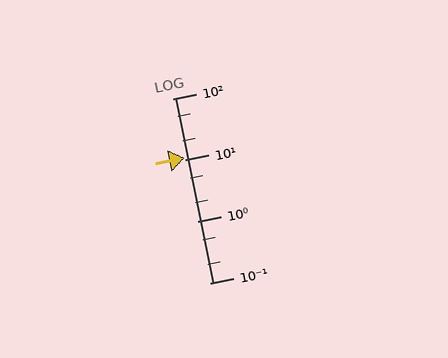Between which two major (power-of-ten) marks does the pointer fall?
The pointer is between 10 and 100.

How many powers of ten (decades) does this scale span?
The scale spans 3 decades, from 0.1 to 100.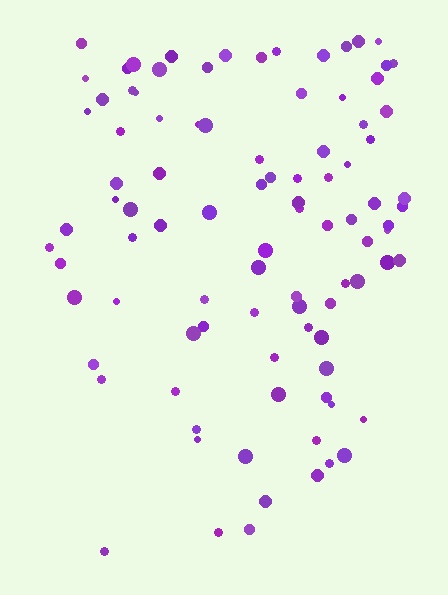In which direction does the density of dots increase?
From bottom to top, with the top side densest.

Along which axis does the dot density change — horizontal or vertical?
Vertical.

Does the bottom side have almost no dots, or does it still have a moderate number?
Still a moderate number, just noticeably fewer than the top.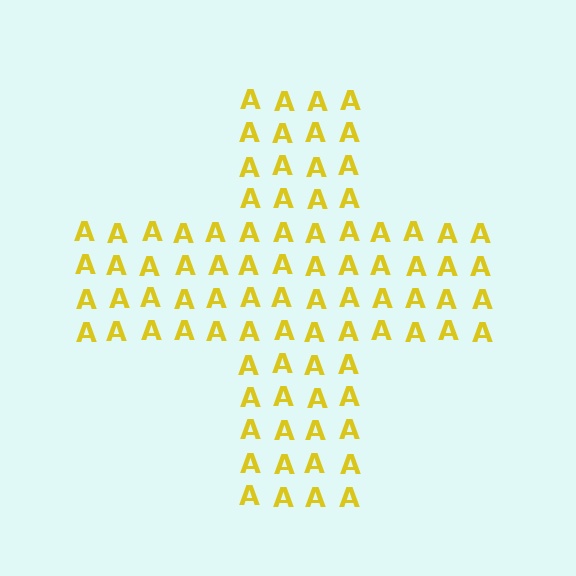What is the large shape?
The large shape is a cross.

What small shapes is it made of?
It is made of small letter A's.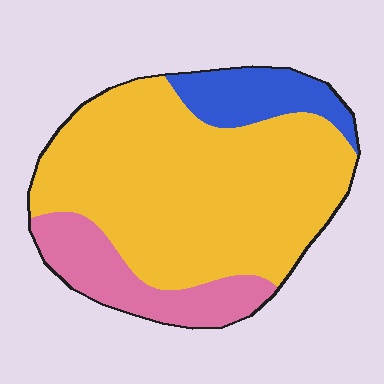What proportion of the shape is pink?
Pink takes up less than a quarter of the shape.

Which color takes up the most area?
Yellow, at roughly 70%.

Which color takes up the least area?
Blue, at roughly 15%.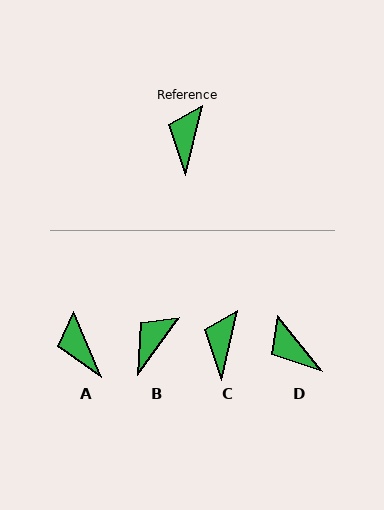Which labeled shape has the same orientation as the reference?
C.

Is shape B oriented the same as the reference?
No, it is off by about 22 degrees.